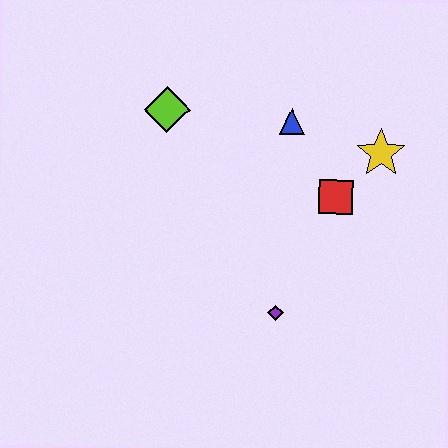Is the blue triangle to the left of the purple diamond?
No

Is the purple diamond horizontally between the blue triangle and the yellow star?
No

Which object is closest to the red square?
The yellow star is closest to the red square.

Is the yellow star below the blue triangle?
Yes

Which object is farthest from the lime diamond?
The purple diamond is farthest from the lime diamond.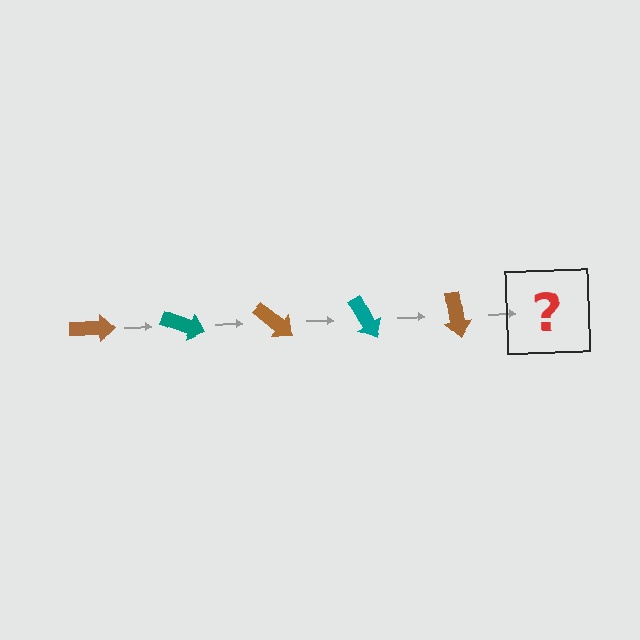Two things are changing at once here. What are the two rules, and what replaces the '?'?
The two rules are that it rotates 20 degrees each step and the color cycles through brown and teal. The '?' should be a teal arrow, rotated 100 degrees from the start.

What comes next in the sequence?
The next element should be a teal arrow, rotated 100 degrees from the start.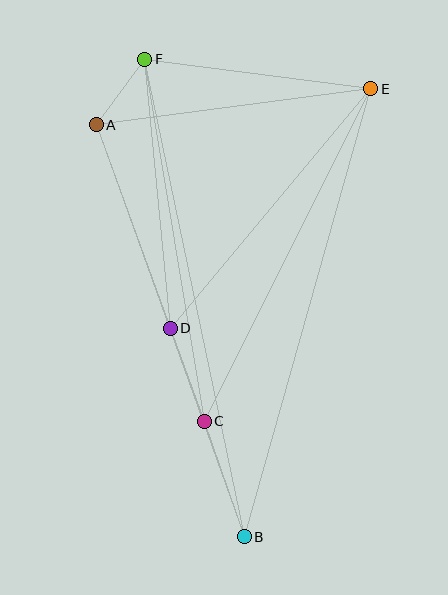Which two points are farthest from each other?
Points B and F are farthest from each other.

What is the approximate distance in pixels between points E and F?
The distance between E and F is approximately 228 pixels.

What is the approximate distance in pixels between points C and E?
The distance between C and E is approximately 372 pixels.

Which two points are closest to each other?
Points A and F are closest to each other.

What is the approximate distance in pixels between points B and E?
The distance between B and E is approximately 466 pixels.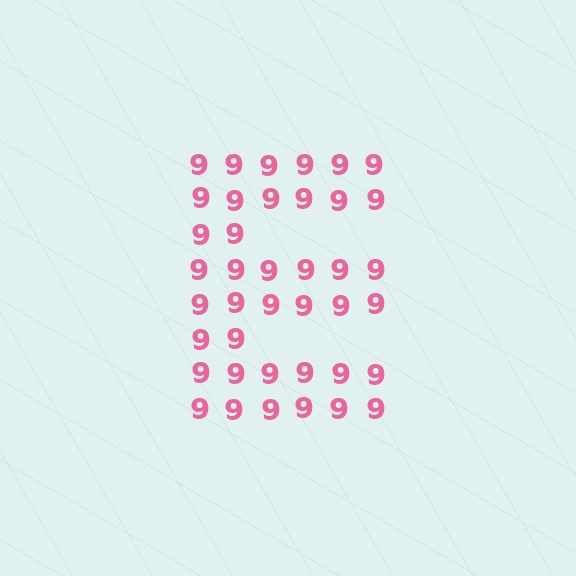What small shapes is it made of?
It is made of small digit 9's.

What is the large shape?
The large shape is the letter E.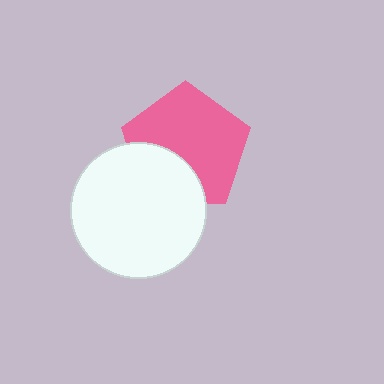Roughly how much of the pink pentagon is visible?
Most of it is visible (roughly 69%).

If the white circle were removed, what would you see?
You would see the complete pink pentagon.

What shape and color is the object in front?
The object in front is a white circle.